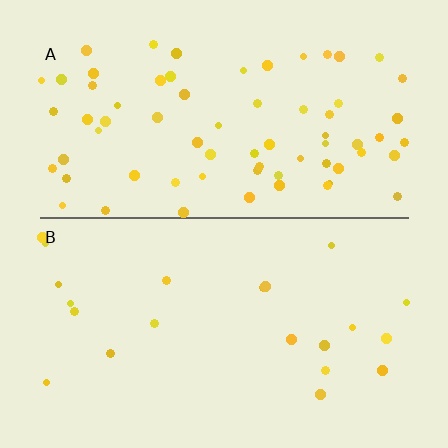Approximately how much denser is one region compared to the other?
Approximately 3.3× — region A over region B.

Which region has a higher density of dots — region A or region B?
A (the top).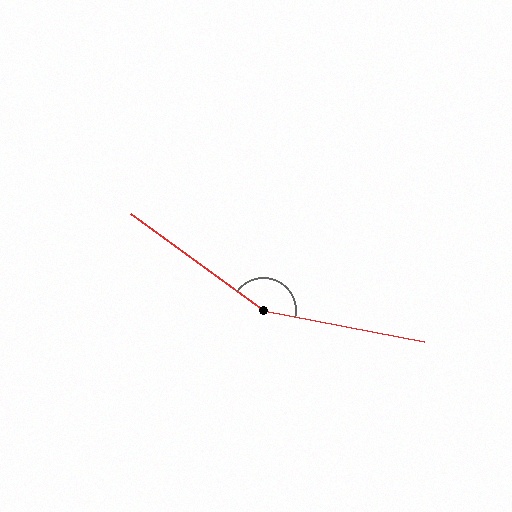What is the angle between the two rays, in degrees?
Approximately 155 degrees.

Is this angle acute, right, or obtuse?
It is obtuse.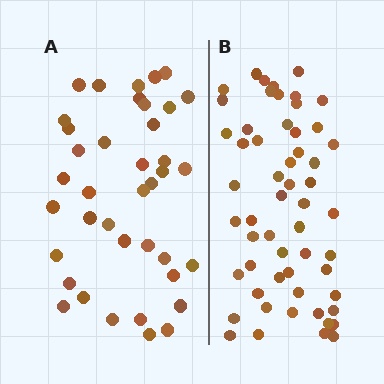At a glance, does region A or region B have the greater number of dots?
Region B (the right region) has more dots.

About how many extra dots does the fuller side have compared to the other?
Region B has approximately 20 more dots than region A.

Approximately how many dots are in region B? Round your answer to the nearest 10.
About 60 dots. (The exact count is 57, which rounds to 60.)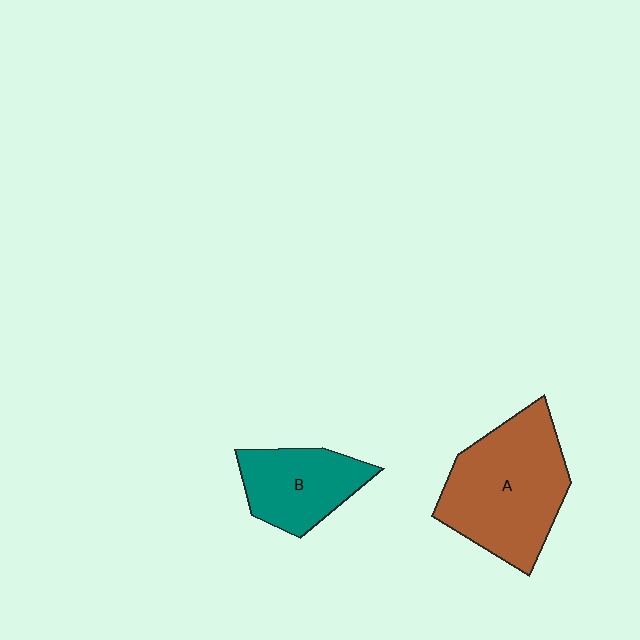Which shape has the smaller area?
Shape B (teal).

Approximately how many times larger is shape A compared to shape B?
Approximately 1.7 times.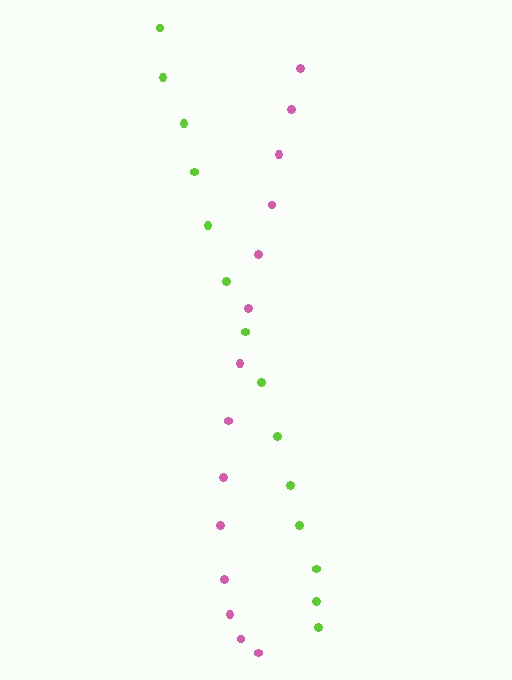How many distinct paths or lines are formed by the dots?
There are 2 distinct paths.